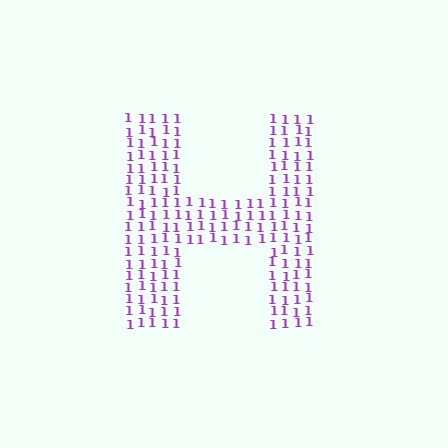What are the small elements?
The small elements are digit 1's.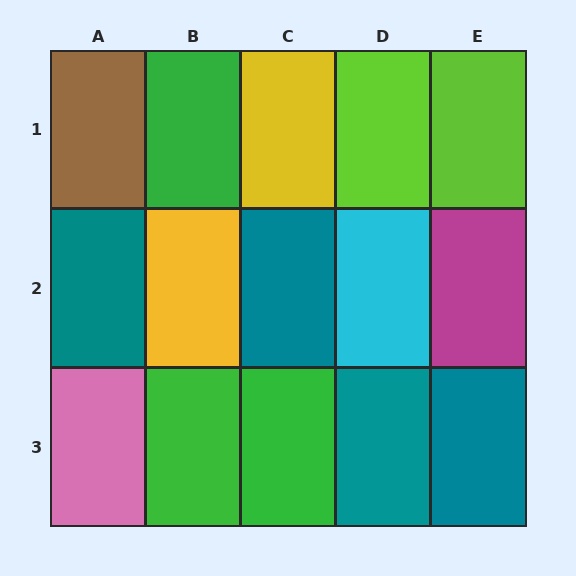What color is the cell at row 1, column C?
Yellow.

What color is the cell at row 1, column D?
Lime.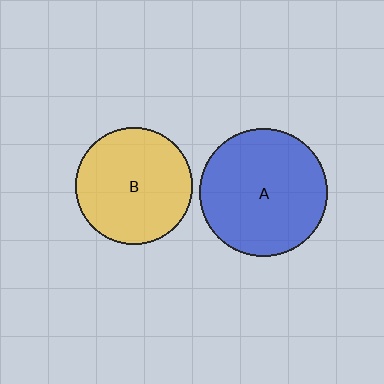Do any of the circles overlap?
No, none of the circles overlap.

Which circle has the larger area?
Circle A (blue).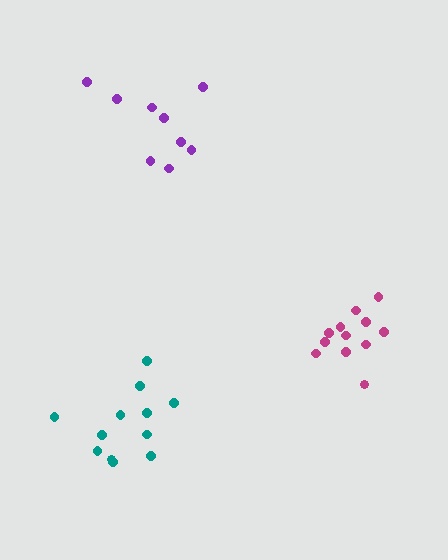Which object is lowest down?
The teal cluster is bottommost.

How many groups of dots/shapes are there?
There are 3 groups.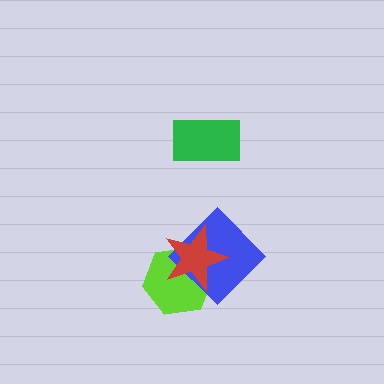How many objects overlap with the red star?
2 objects overlap with the red star.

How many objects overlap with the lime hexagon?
2 objects overlap with the lime hexagon.